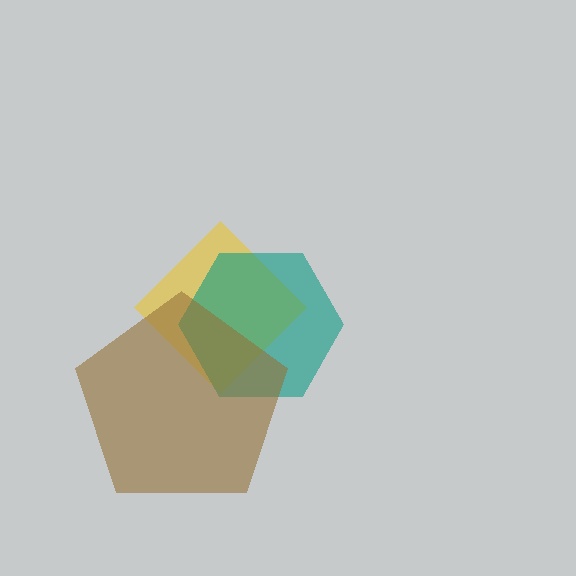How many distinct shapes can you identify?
There are 3 distinct shapes: a yellow diamond, a teal hexagon, a brown pentagon.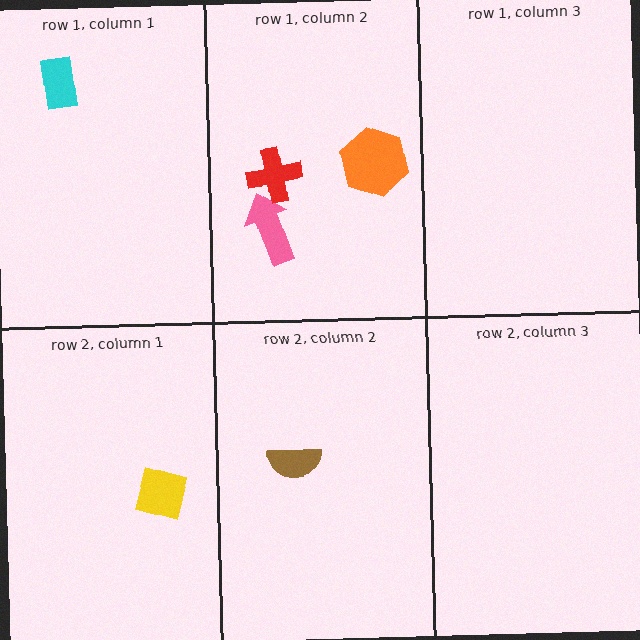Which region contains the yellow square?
The row 2, column 1 region.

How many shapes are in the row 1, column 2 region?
3.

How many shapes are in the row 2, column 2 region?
1.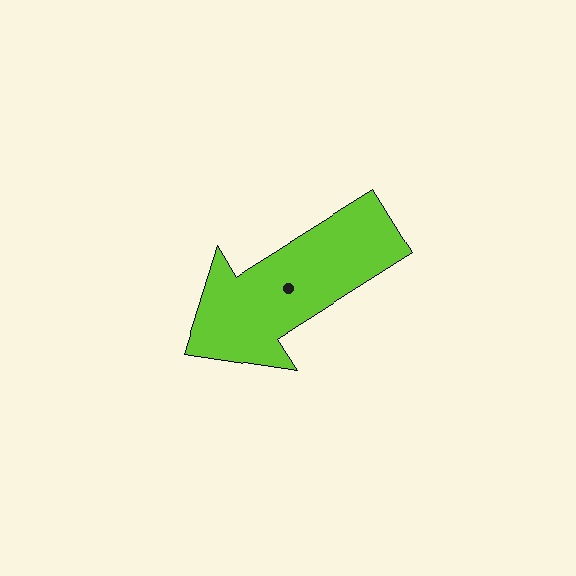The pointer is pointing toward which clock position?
Roughly 8 o'clock.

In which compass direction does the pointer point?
Southwest.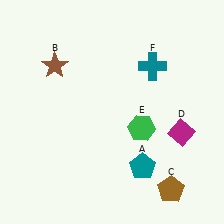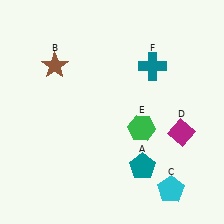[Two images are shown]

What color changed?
The pentagon (C) changed from brown in Image 1 to cyan in Image 2.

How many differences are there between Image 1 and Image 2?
There is 1 difference between the two images.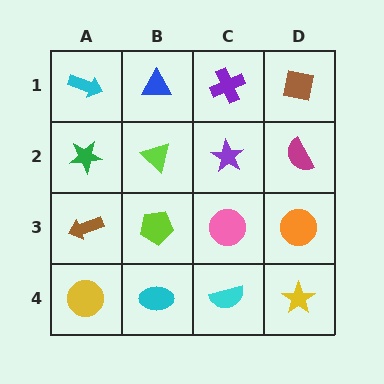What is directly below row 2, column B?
A lime pentagon.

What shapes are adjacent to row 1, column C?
A purple star (row 2, column C), a blue triangle (row 1, column B), a brown square (row 1, column D).